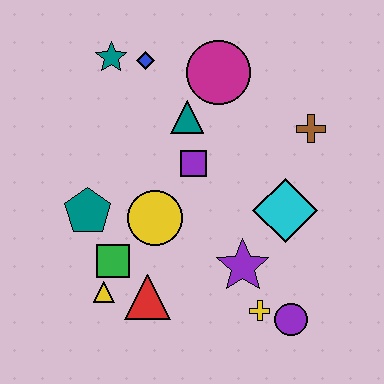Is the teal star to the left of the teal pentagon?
No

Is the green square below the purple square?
Yes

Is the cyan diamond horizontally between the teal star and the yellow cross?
No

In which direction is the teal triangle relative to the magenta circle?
The teal triangle is below the magenta circle.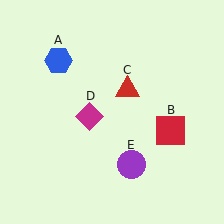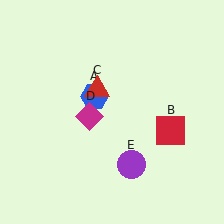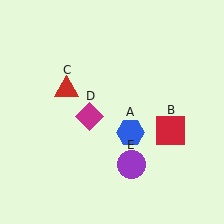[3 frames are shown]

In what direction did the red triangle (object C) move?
The red triangle (object C) moved left.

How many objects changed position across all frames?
2 objects changed position: blue hexagon (object A), red triangle (object C).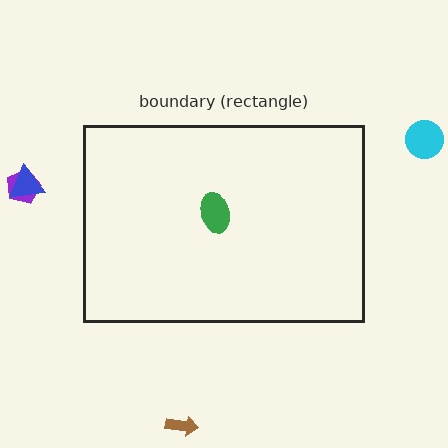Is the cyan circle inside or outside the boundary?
Outside.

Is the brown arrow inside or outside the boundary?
Outside.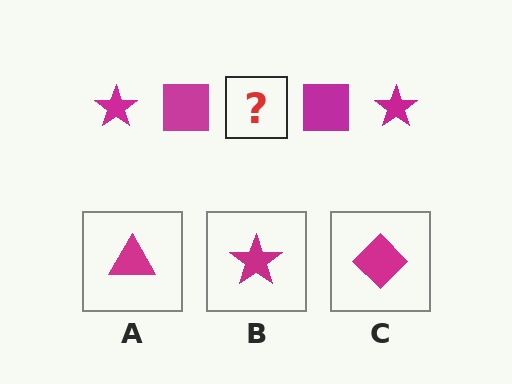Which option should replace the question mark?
Option B.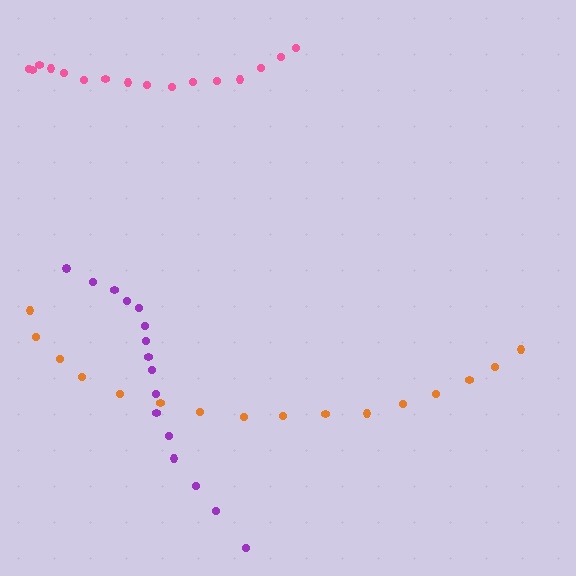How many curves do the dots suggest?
There are 3 distinct paths.